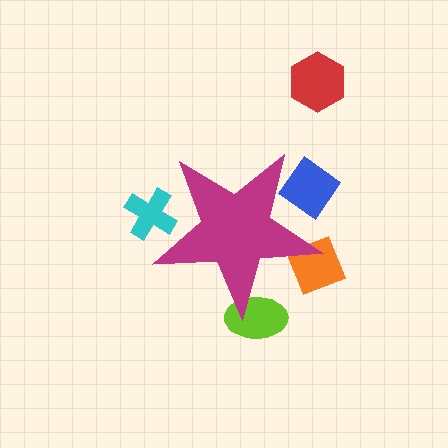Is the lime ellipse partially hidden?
Yes, the lime ellipse is partially hidden behind the magenta star.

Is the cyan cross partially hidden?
Yes, the cyan cross is partially hidden behind the magenta star.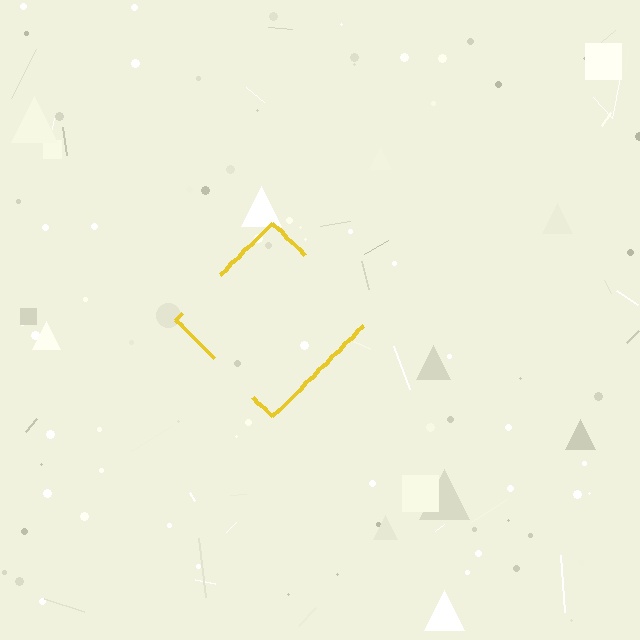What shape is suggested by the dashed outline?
The dashed outline suggests a diamond.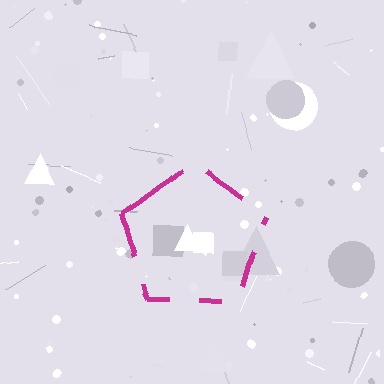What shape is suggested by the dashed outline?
The dashed outline suggests a pentagon.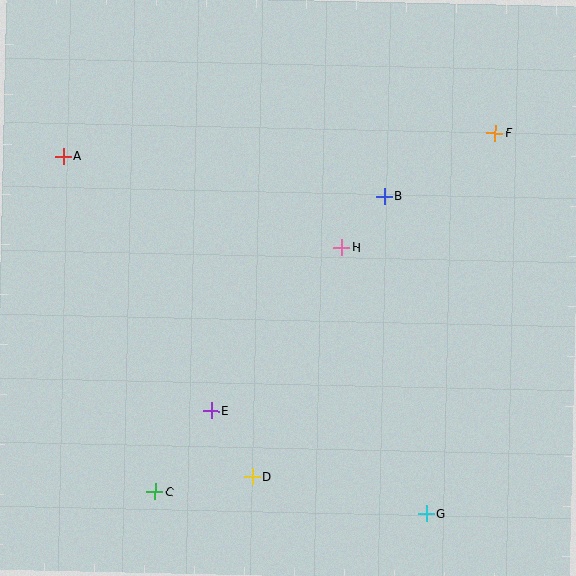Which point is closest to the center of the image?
Point H at (342, 247) is closest to the center.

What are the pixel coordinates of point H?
Point H is at (342, 247).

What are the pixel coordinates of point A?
Point A is at (63, 156).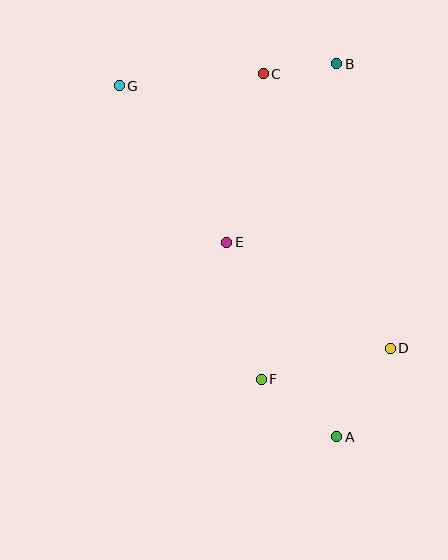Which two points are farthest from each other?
Points A and G are farthest from each other.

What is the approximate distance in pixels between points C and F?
The distance between C and F is approximately 306 pixels.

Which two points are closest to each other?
Points B and C are closest to each other.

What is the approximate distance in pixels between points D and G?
The distance between D and G is approximately 377 pixels.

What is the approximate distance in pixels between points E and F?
The distance between E and F is approximately 141 pixels.